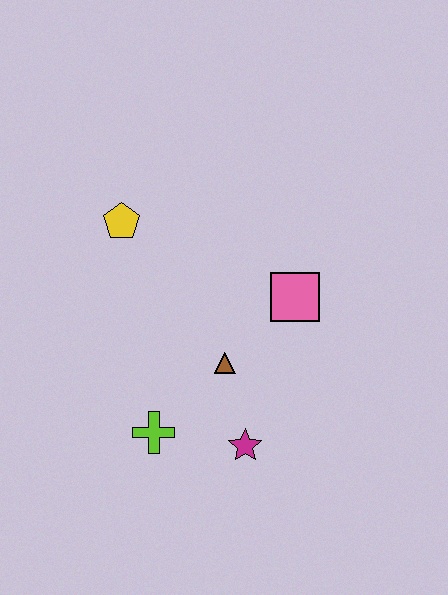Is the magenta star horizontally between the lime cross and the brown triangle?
No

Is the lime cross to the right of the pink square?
No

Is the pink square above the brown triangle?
Yes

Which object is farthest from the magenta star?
The yellow pentagon is farthest from the magenta star.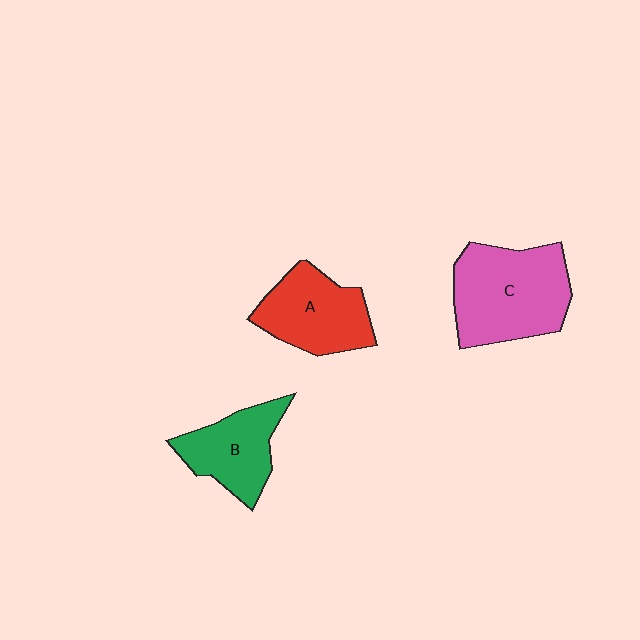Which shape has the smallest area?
Shape B (green).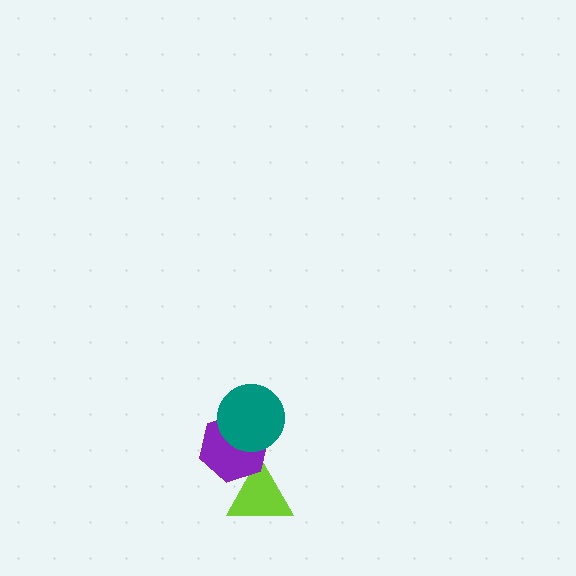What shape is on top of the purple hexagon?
The teal circle is on top of the purple hexagon.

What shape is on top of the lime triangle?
The purple hexagon is on top of the lime triangle.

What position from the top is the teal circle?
The teal circle is 1st from the top.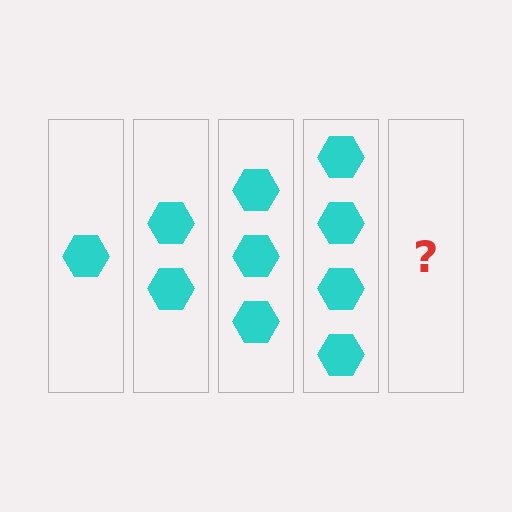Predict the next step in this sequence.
The next step is 5 hexagons.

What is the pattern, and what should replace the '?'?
The pattern is that each step adds one more hexagon. The '?' should be 5 hexagons.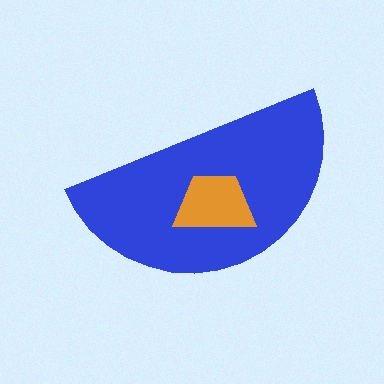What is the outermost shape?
The blue semicircle.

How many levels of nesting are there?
2.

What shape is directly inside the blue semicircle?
The orange trapezoid.